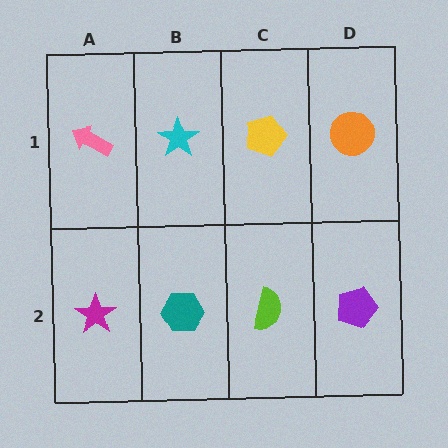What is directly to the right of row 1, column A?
A cyan star.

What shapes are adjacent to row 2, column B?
A cyan star (row 1, column B), a magenta star (row 2, column A), a lime semicircle (row 2, column C).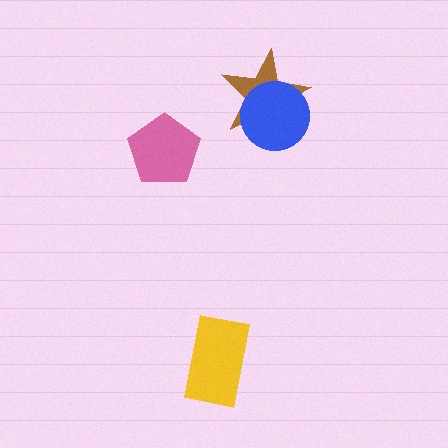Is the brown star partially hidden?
Yes, it is partially covered by another shape.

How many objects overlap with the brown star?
1 object overlaps with the brown star.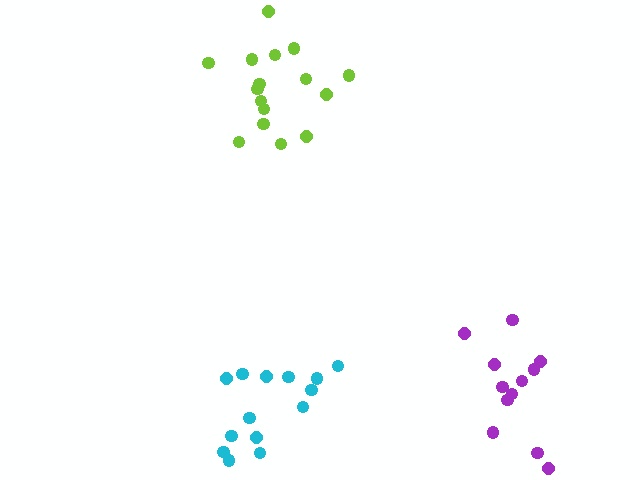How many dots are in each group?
Group 1: 12 dots, Group 2: 16 dots, Group 3: 14 dots (42 total).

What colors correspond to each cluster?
The clusters are colored: purple, lime, cyan.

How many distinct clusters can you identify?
There are 3 distinct clusters.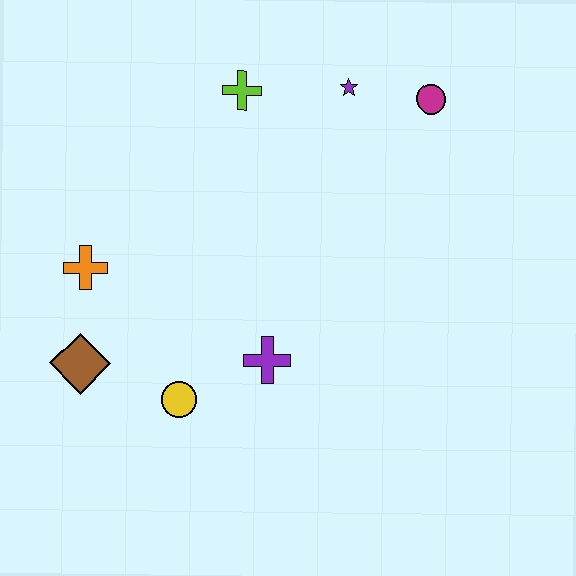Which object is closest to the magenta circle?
The purple star is closest to the magenta circle.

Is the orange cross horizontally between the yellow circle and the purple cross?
No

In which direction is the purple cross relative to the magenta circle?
The purple cross is below the magenta circle.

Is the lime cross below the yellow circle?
No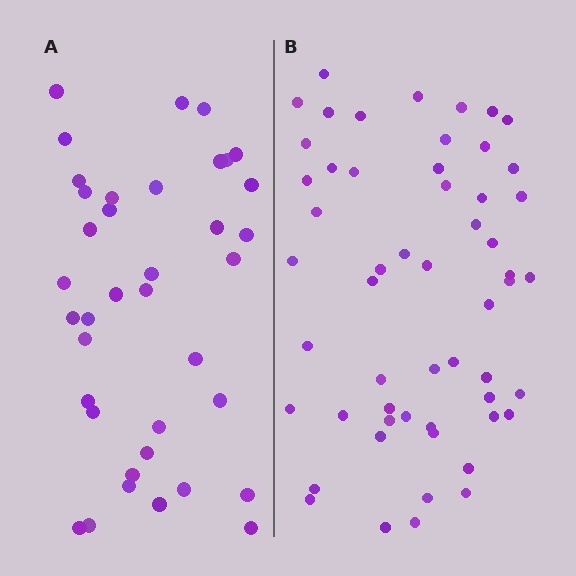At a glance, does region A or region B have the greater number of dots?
Region B (the right region) has more dots.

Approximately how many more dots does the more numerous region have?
Region B has approximately 15 more dots than region A.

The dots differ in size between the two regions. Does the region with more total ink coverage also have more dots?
No. Region A has more total ink coverage because its dots are larger, but region B actually contains more individual dots. Total area can be misleading — the number of items is what matters here.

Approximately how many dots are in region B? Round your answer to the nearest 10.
About 60 dots. (The exact count is 55, which rounds to 60.)